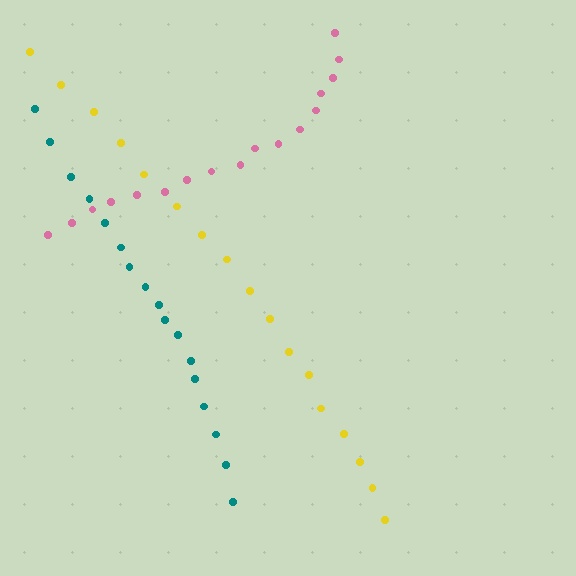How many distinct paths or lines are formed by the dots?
There are 3 distinct paths.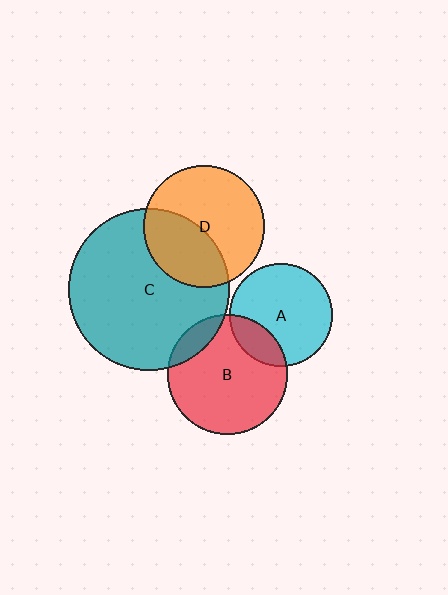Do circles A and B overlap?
Yes.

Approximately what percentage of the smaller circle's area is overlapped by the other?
Approximately 20%.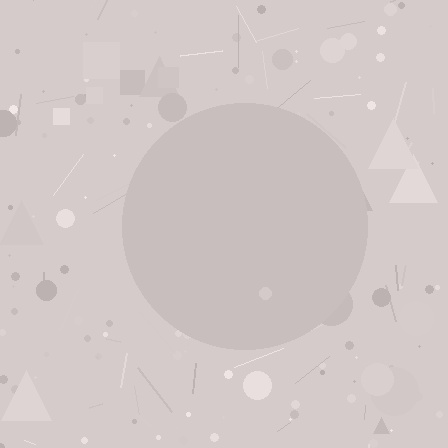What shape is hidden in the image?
A circle is hidden in the image.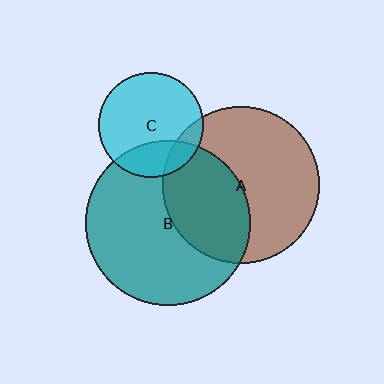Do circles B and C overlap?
Yes.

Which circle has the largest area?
Circle B (teal).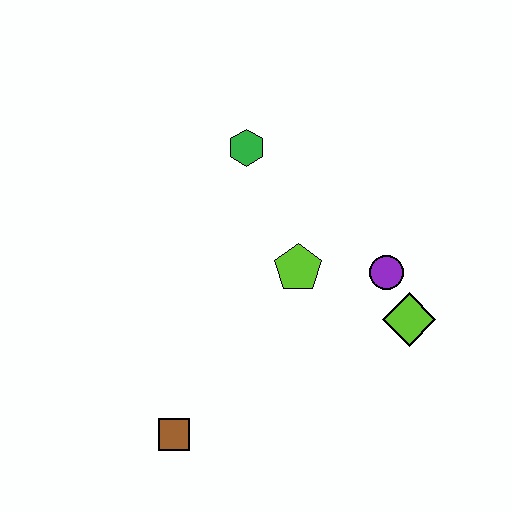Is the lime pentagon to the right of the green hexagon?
Yes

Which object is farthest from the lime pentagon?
The brown square is farthest from the lime pentagon.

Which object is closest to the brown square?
The lime pentagon is closest to the brown square.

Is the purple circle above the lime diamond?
Yes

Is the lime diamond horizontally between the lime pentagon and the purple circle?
No